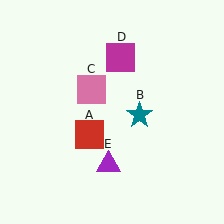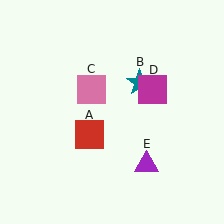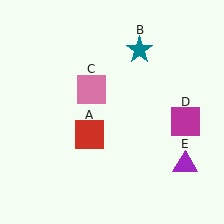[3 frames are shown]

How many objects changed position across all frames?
3 objects changed position: teal star (object B), magenta square (object D), purple triangle (object E).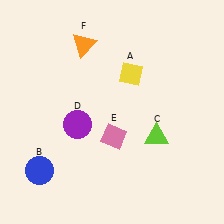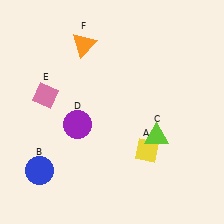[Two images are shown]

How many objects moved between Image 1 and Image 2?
2 objects moved between the two images.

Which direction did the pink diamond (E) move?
The pink diamond (E) moved left.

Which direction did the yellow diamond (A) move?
The yellow diamond (A) moved down.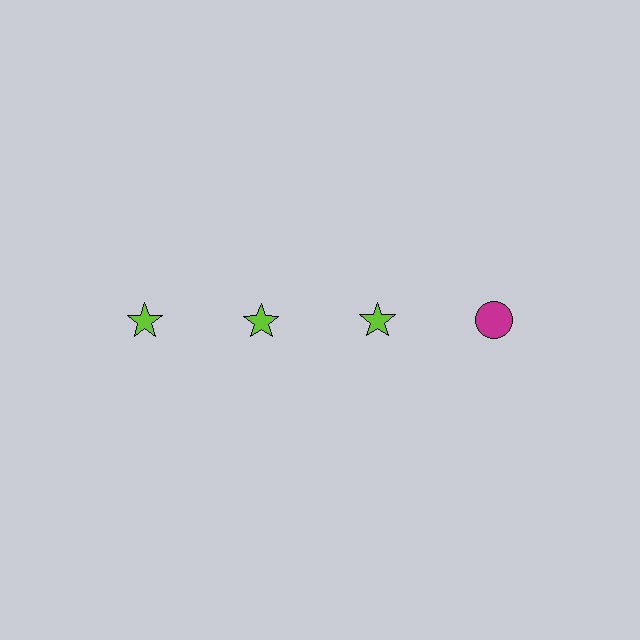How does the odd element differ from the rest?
It differs in both color (magenta instead of lime) and shape (circle instead of star).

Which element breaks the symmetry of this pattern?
The magenta circle in the top row, second from right column breaks the symmetry. All other shapes are lime stars.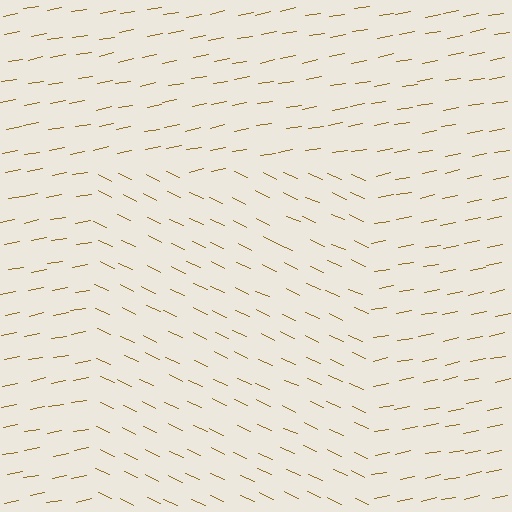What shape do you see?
I see a rectangle.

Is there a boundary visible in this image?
Yes, there is a texture boundary formed by a change in line orientation.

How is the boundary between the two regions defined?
The boundary is defined purely by a change in line orientation (approximately 36 degrees difference). All lines are the same color and thickness.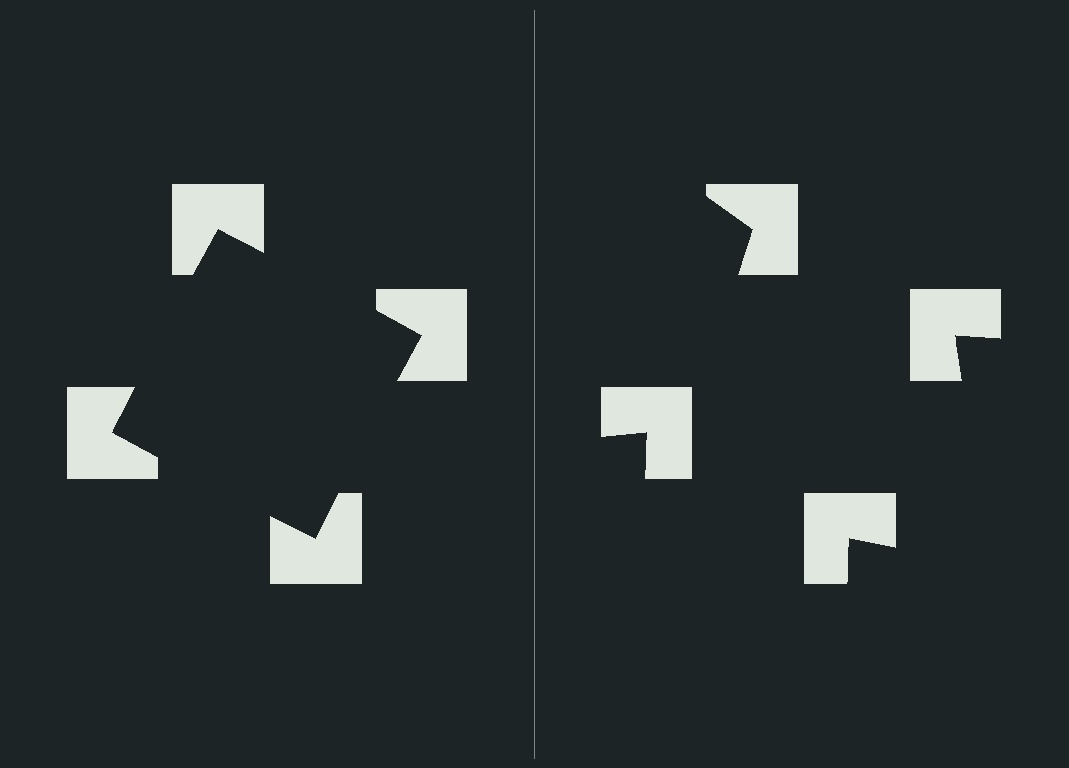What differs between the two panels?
The notched squares are positioned identically on both sides; only the wedge orientations differ. On the left they align to a square; on the right they are misaligned.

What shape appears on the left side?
An illusory square.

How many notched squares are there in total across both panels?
8 — 4 on each side.